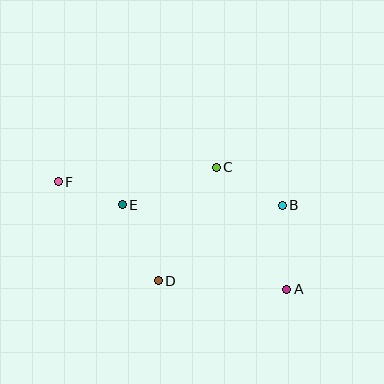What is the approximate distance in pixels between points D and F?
The distance between D and F is approximately 141 pixels.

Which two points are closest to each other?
Points E and F are closest to each other.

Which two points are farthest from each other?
Points A and F are farthest from each other.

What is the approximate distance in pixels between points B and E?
The distance between B and E is approximately 160 pixels.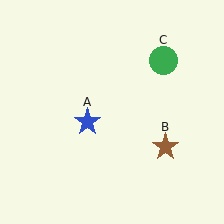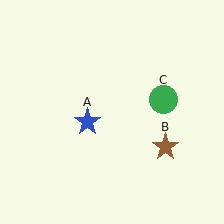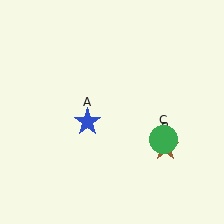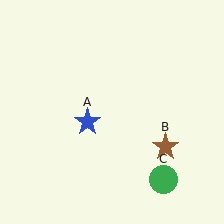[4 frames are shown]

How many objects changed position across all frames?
1 object changed position: green circle (object C).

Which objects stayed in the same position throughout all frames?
Blue star (object A) and brown star (object B) remained stationary.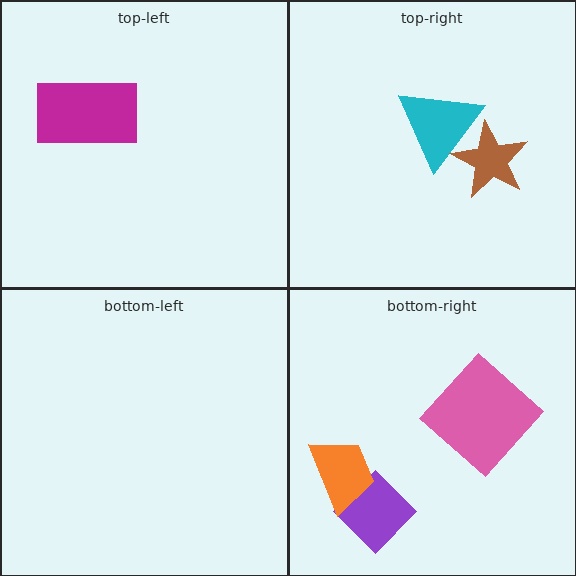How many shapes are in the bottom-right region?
3.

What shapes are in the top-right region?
The cyan triangle, the brown star.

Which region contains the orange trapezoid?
The bottom-right region.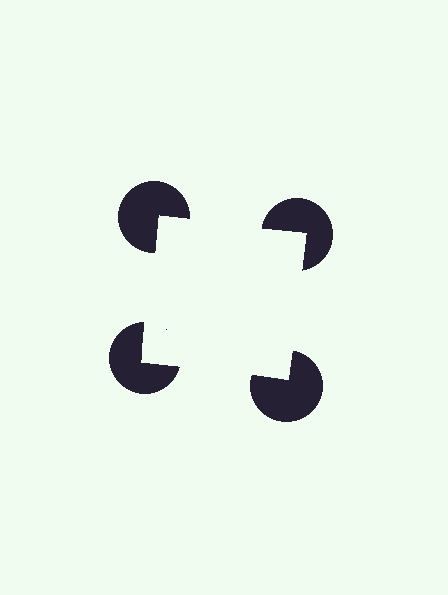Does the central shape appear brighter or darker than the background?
It typically appears slightly brighter than the background, even though no actual brightness change is drawn.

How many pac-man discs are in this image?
There are 4 — one at each vertex of the illusory square.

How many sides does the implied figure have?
4 sides.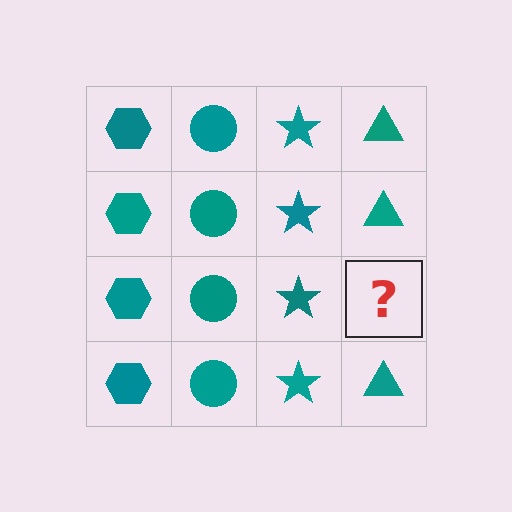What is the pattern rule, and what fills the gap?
The rule is that each column has a consistent shape. The gap should be filled with a teal triangle.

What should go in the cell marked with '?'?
The missing cell should contain a teal triangle.